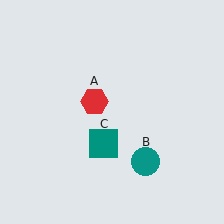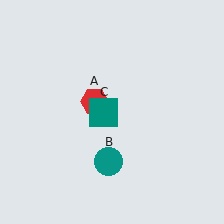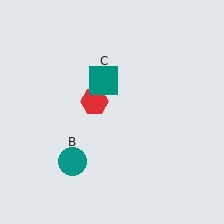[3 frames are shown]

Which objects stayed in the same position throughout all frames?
Red hexagon (object A) remained stationary.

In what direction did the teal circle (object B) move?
The teal circle (object B) moved left.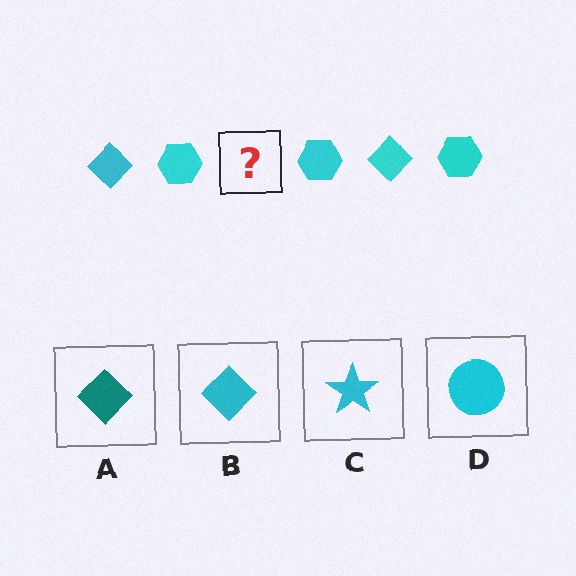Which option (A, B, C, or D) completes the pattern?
B.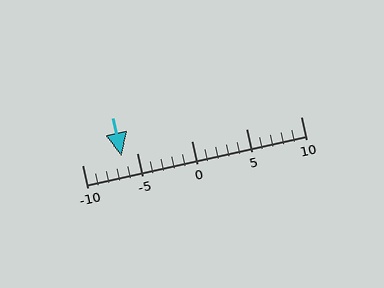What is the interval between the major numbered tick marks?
The major tick marks are spaced 5 units apart.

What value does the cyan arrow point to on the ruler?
The cyan arrow points to approximately -6.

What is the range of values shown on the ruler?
The ruler shows values from -10 to 10.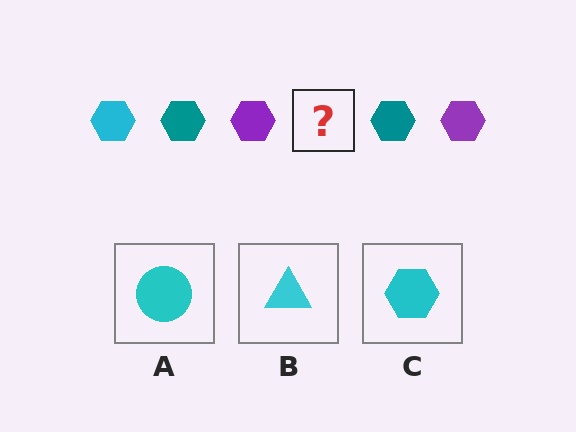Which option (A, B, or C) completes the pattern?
C.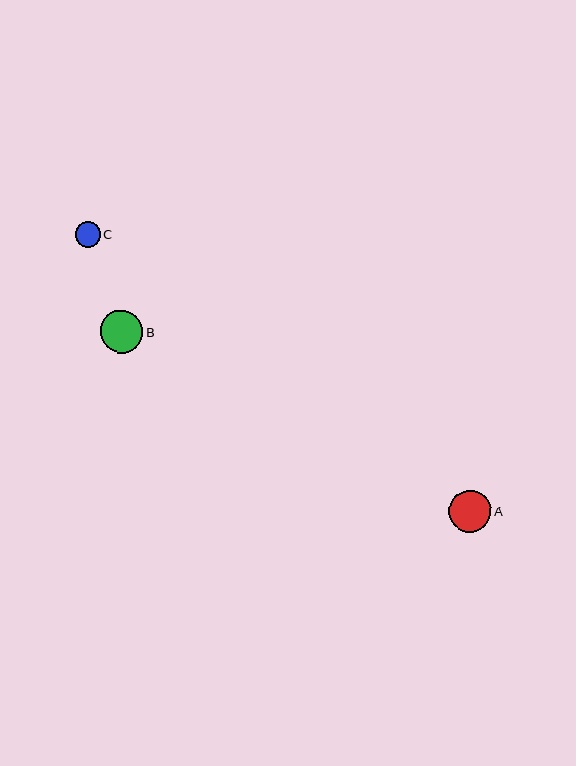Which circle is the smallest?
Circle C is the smallest with a size of approximately 25 pixels.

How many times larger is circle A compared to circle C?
Circle A is approximately 1.7 times the size of circle C.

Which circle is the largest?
Circle B is the largest with a size of approximately 43 pixels.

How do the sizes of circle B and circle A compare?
Circle B and circle A are approximately the same size.